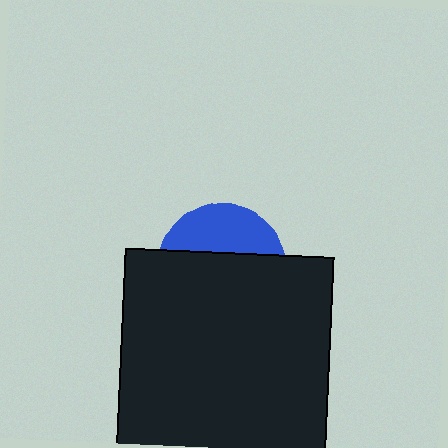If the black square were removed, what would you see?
You would see the complete blue circle.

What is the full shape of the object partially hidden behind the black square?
The partially hidden object is a blue circle.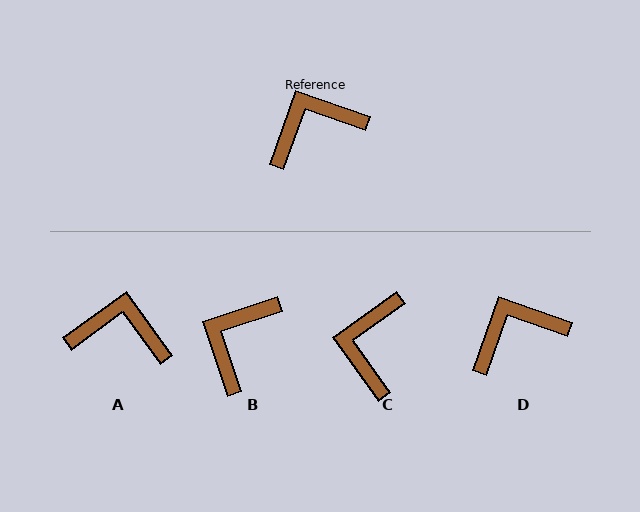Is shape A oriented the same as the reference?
No, it is off by about 35 degrees.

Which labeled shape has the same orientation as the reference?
D.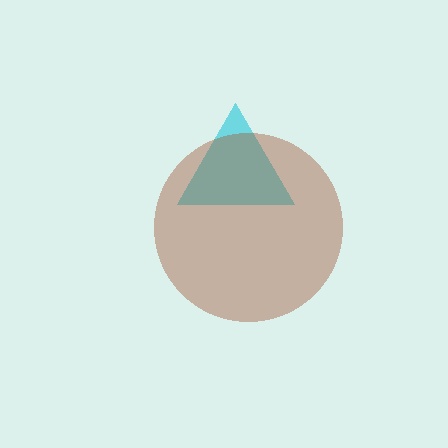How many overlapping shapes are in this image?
There are 2 overlapping shapes in the image.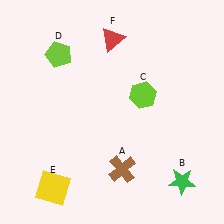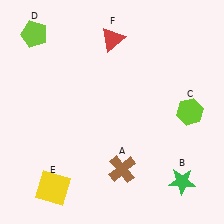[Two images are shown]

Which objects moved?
The objects that moved are: the lime hexagon (C), the lime pentagon (D).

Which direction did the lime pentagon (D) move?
The lime pentagon (D) moved left.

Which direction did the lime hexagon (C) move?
The lime hexagon (C) moved right.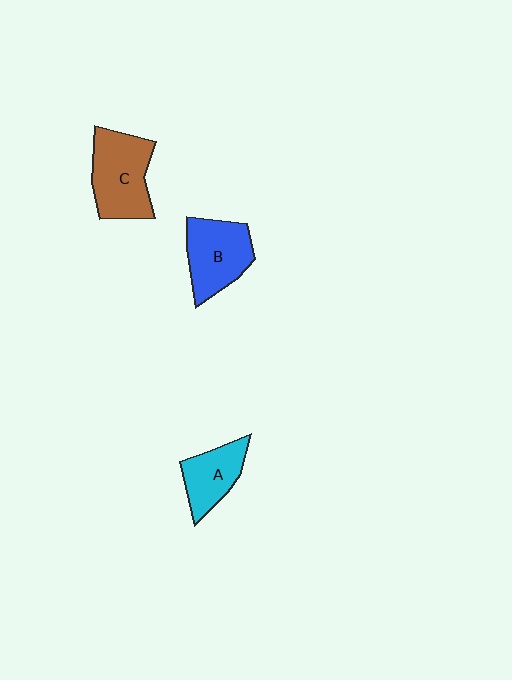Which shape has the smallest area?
Shape A (cyan).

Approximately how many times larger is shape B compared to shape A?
Approximately 1.3 times.